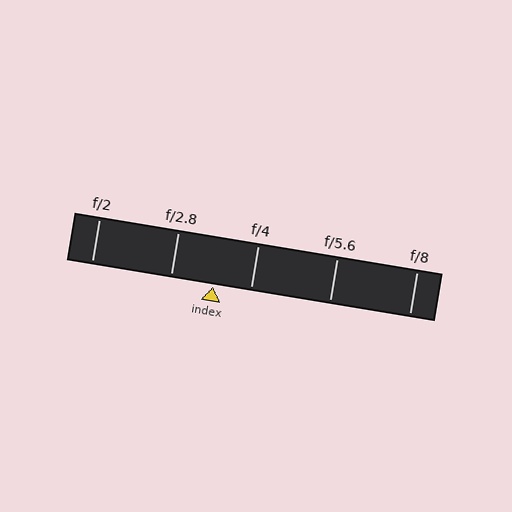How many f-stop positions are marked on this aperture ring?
There are 5 f-stop positions marked.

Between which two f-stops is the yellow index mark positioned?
The index mark is between f/2.8 and f/4.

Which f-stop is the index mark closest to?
The index mark is closest to f/4.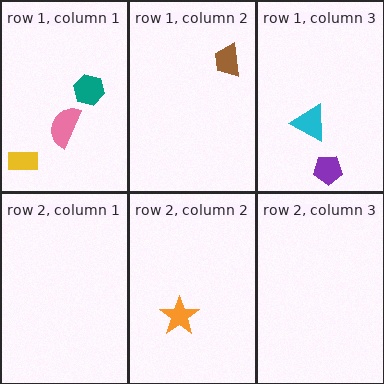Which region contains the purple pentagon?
The row 1, column 3 region.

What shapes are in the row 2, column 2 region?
The orange star.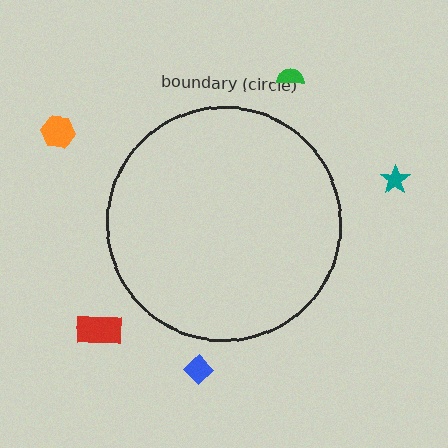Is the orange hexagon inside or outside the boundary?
Outside.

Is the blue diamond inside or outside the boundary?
Outside.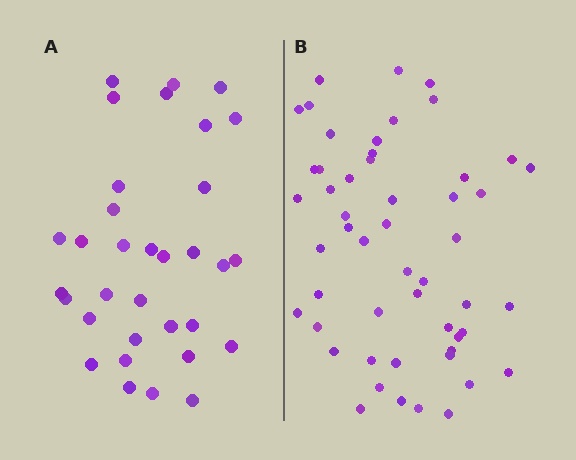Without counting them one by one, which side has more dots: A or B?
Region B (the right region) has more dots.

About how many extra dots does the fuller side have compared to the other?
Region B has approximately 20 more dots than region A.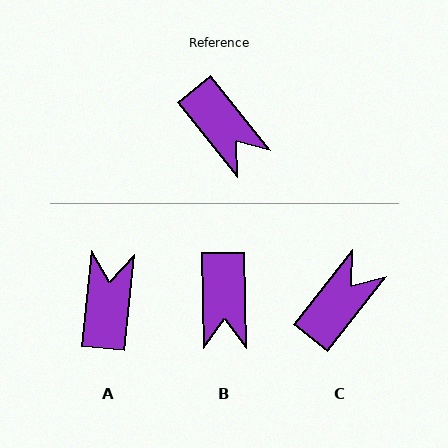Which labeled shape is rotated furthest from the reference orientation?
A, about 135 degrees away.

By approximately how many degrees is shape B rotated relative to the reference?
Approximately 38 degrees clockwise.